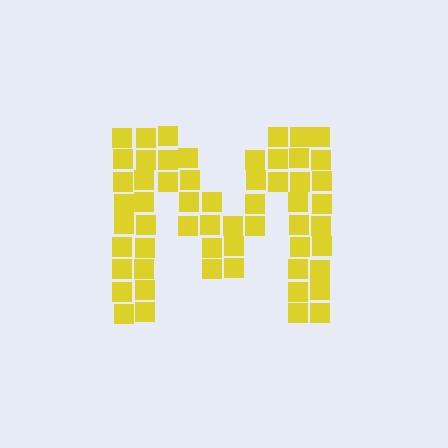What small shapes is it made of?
It is made of small squares.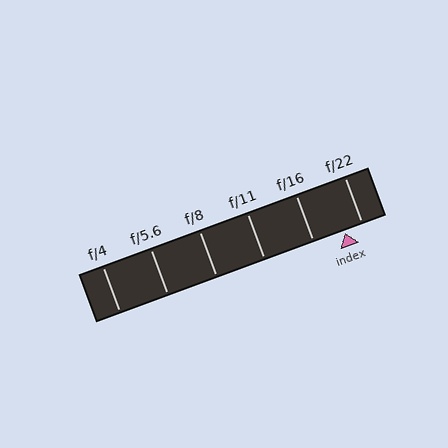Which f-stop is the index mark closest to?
The index mark is closest to f/22.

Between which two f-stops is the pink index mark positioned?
The index mark is between f/16 and f/22.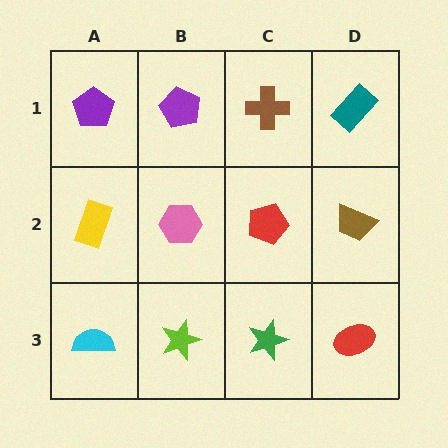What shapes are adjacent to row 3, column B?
A pink hexagon (row 2, column B), a cyan semicircle (row 3, column A), a green star (row 3, column C).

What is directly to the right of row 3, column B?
A green star.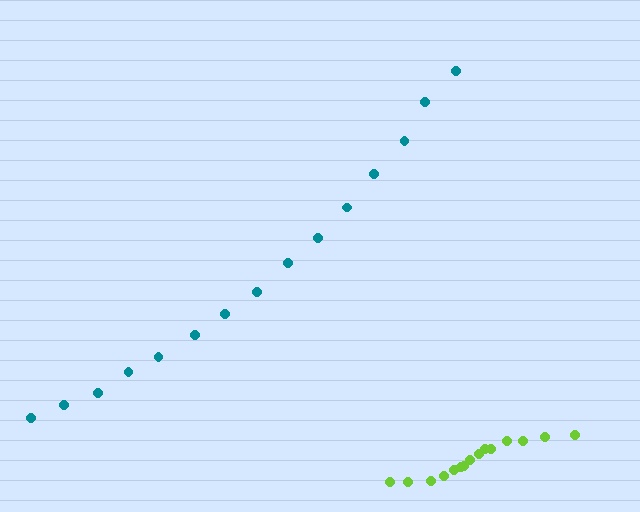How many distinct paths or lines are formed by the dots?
There are 2 distinct paths.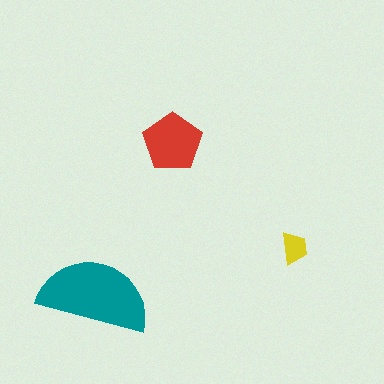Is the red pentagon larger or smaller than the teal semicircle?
Smaller.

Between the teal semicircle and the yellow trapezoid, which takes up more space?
The teal semicircle.